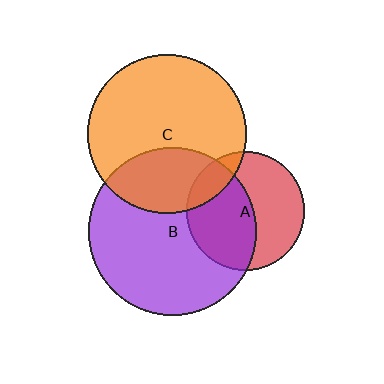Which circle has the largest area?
Circle B (purple).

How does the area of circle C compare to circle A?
Approximately 1.8 times.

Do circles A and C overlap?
Yes.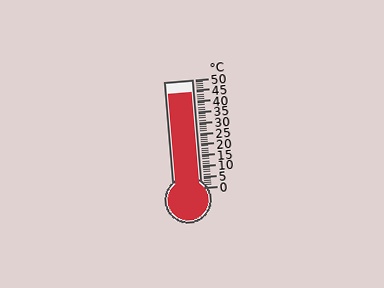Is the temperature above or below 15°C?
The temperature is above 15°C.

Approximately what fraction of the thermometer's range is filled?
The thermometer is filled to approximately 90% of its range.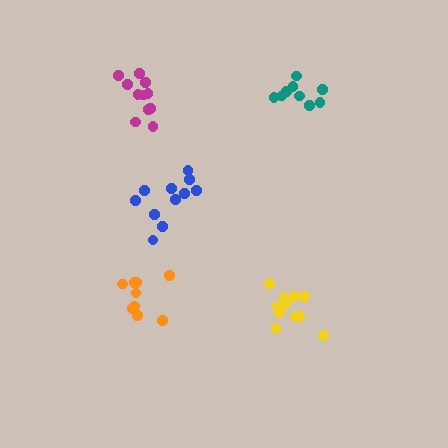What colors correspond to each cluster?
The clusters are colored: yellow, orange, blue, teal, magenta.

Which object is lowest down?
The yellow cluster is bottommost.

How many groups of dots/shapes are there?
There are 5 groups.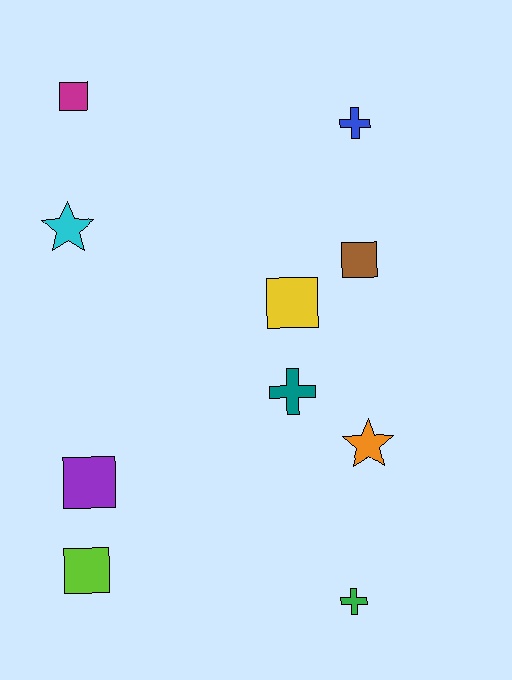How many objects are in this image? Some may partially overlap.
There are 10 objects.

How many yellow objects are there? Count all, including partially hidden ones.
There is 1 yellow object.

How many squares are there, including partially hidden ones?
There are 5 squares.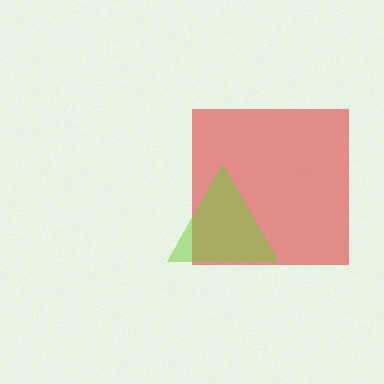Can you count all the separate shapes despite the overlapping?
Yes, there are 2 separate shapes.